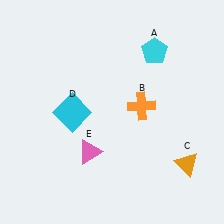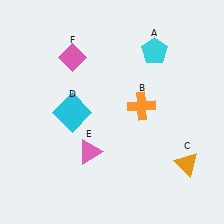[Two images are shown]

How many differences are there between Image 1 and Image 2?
There is 1 difference between the two images.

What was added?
A pink diamond (F) was added in Image 2.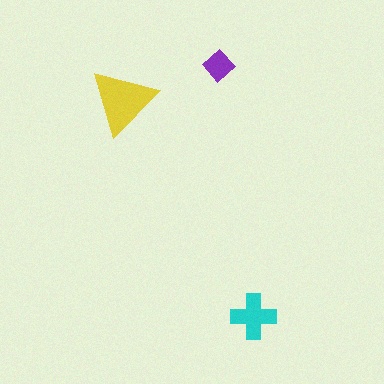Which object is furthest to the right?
The cyan cross is rightmost.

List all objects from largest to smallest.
The yellow triangle, the cyan cross, the purple diamond.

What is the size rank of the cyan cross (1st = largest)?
2nd.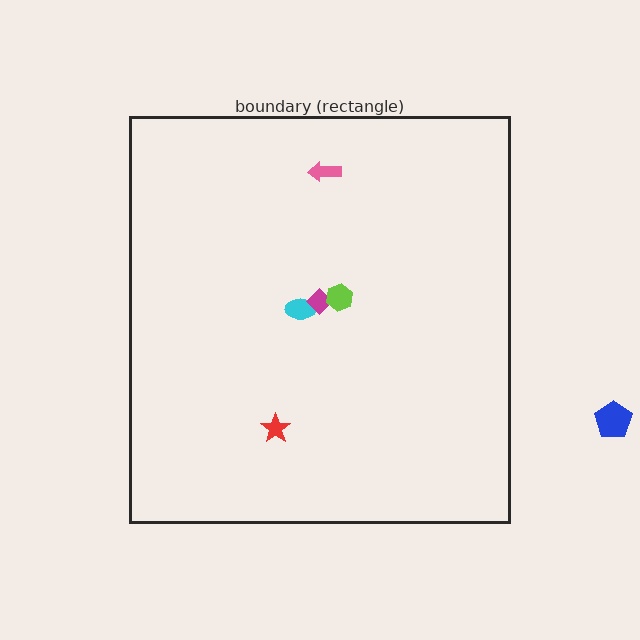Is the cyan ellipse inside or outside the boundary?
Inside.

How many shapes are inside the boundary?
5 inside, 1 outside.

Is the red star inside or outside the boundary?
Inside.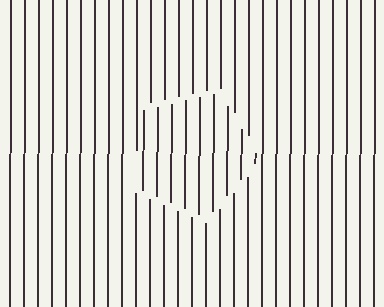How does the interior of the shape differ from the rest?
The interior of the shape contains the same grating, shifted by half a period — the contour is defined by the phase discontinuity where line-ends from the inner and outer gratings abut.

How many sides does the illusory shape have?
5 sides — the line-ends trace a pentagon.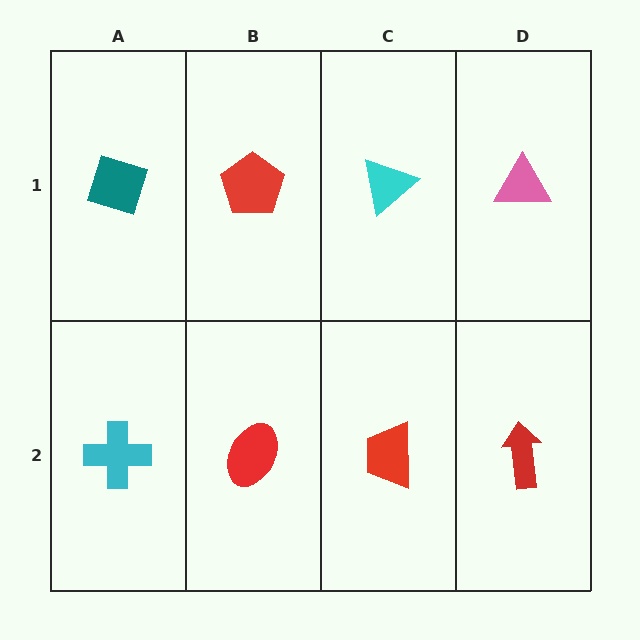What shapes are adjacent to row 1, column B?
A red ellipse (row 2, column B), a teal diamond (row 1, column A), a cyan triangle (row 1, column C).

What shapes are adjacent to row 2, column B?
A red pentagon (row 1, column B), a cyan cross (row 2, column A), a red trapezoid (row 2, column C).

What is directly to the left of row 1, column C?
A red pentagon.